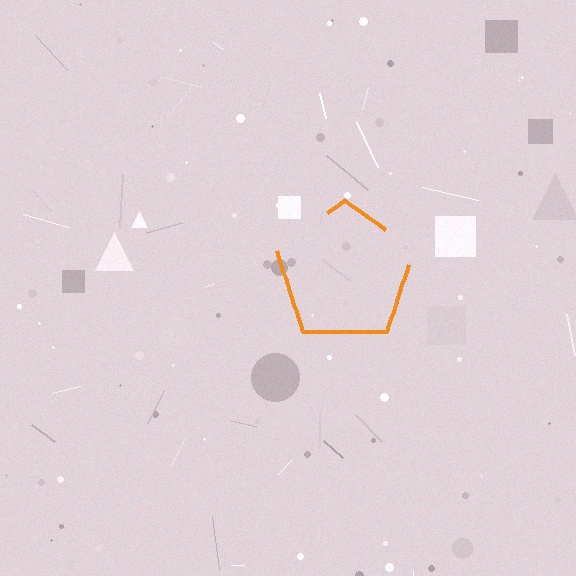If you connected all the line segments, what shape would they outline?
They would outline a pentagon.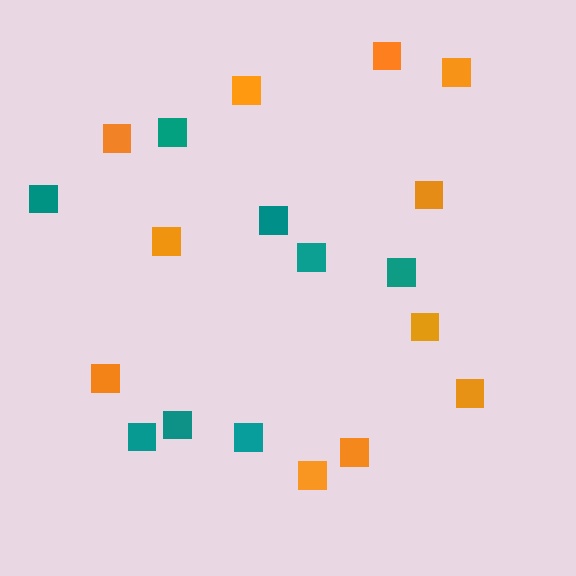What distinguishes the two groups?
There are 2 groups: one group of orange squares (11) and one group of teal squares (8).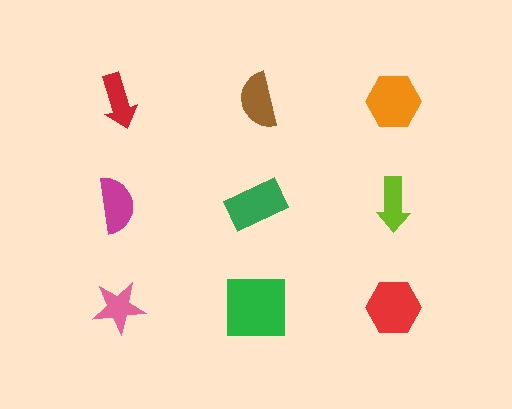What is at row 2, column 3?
A lime arrow.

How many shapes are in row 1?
3 shapes.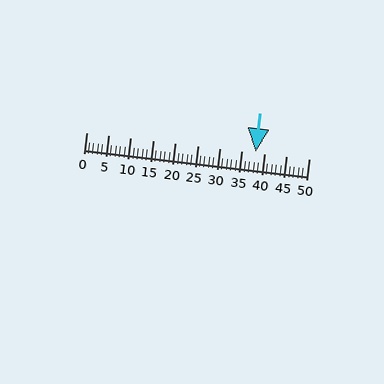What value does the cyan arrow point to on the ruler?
The cyan arrow points to approximately 38.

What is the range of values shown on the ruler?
The ruler shows values from 0 to 50.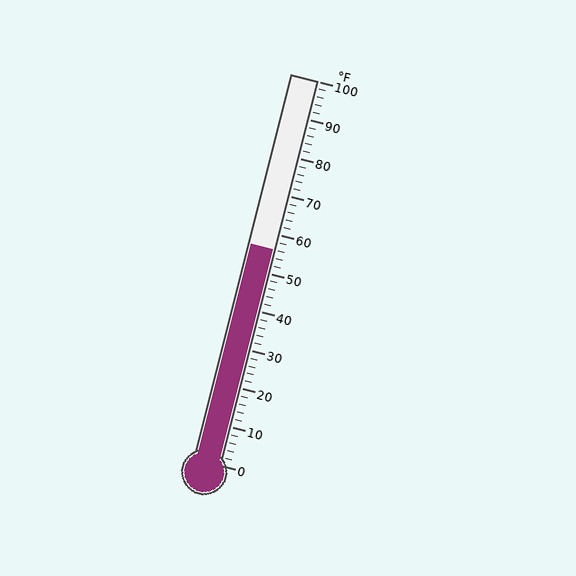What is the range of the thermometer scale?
The thermometer scale ranges from 0°F to 100°F.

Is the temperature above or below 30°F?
The temperature is above 30°F.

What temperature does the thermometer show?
The thermometer shows approximately 56°F.